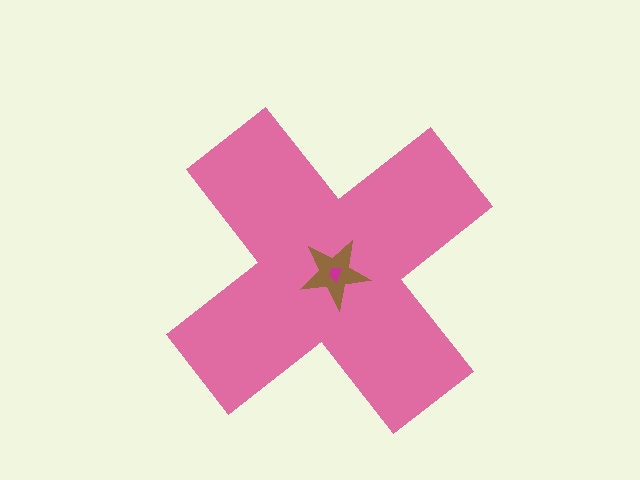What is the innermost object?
The magenta trapezoid.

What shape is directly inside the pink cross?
The brown star.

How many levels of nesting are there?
3.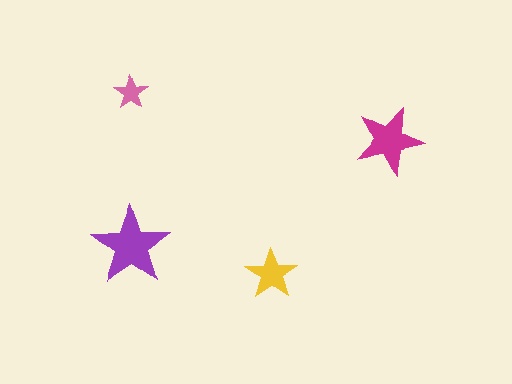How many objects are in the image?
There are 4 objects in the image.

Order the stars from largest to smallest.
the purple one, the magenta one, the yellow one, the pink one.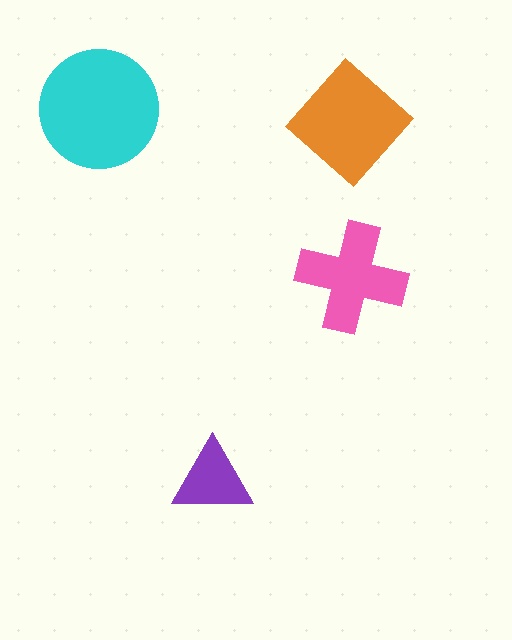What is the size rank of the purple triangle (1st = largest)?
4th.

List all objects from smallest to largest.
The purple triangle, the pink cross, the orange diamond, the cyan circle.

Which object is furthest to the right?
The pink cross is rightmost.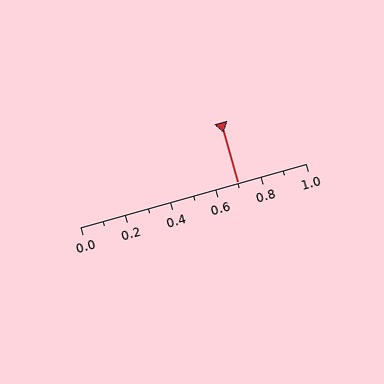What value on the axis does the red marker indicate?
The marker indicates approximately 0.7.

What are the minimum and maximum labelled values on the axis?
The axis runs from 0.0 to 1.0.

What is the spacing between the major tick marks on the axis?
The major ticks are spaced 0.2 apart.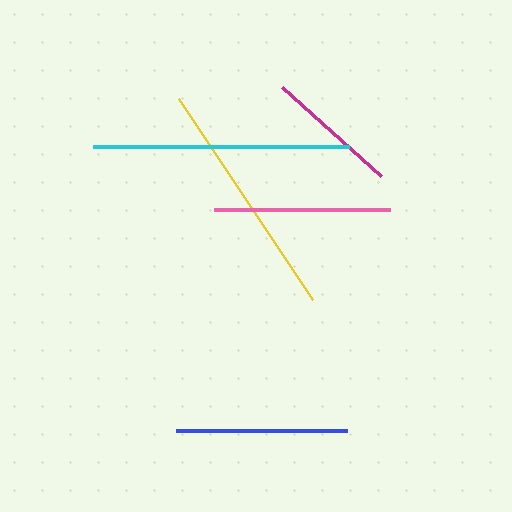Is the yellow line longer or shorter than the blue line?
The yellow line is longer than the blue line.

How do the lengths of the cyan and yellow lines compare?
The cyan and yellow lines are approximately the same length.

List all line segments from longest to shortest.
From longest to shortest: cyan, yellow, pink, blue, magenta.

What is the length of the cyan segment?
The cyan segment is approximately 256 pixels long.